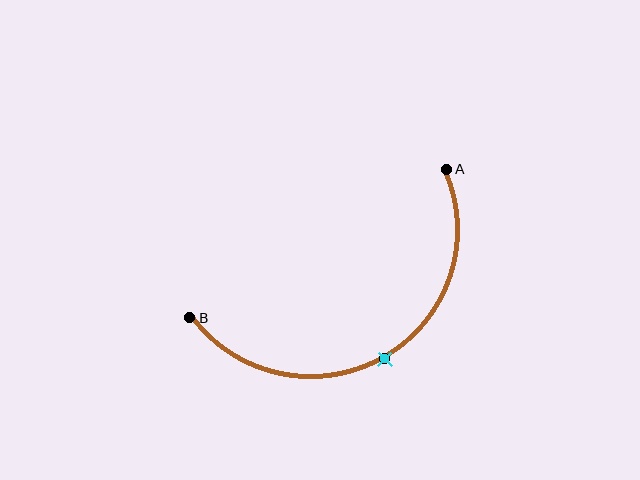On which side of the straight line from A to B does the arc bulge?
The arc bulges below the straight line connecting A and B.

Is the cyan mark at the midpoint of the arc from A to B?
Yes. The cyan mark lies on the arc at equal arc-length from both A and B — it is the arc midpoint.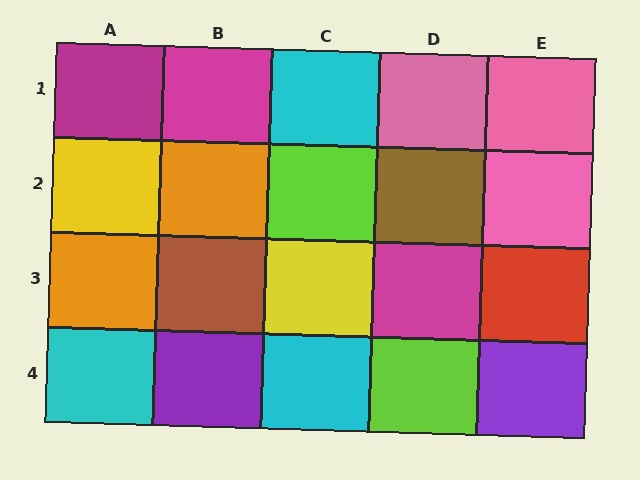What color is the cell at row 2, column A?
Yellow.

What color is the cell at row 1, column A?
Magenta.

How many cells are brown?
2 cells are brown.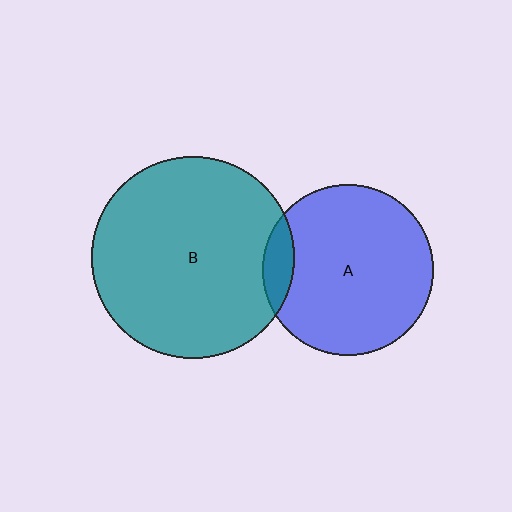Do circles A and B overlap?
Yes.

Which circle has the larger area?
Circle B (teal).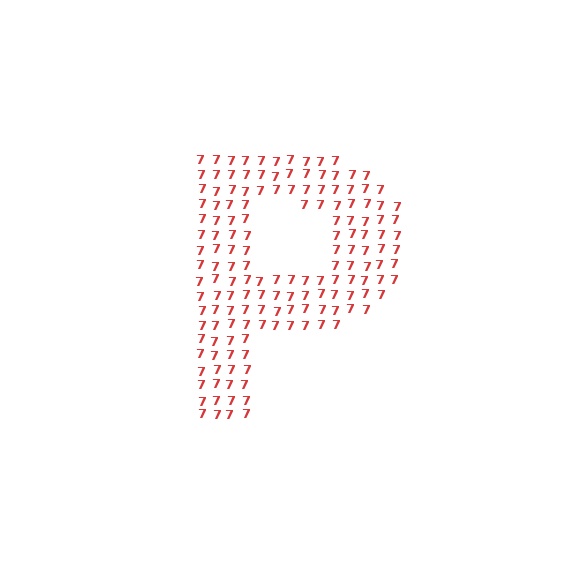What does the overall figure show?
The overall figure shows the letter P.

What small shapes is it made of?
It is made of small digit 7's.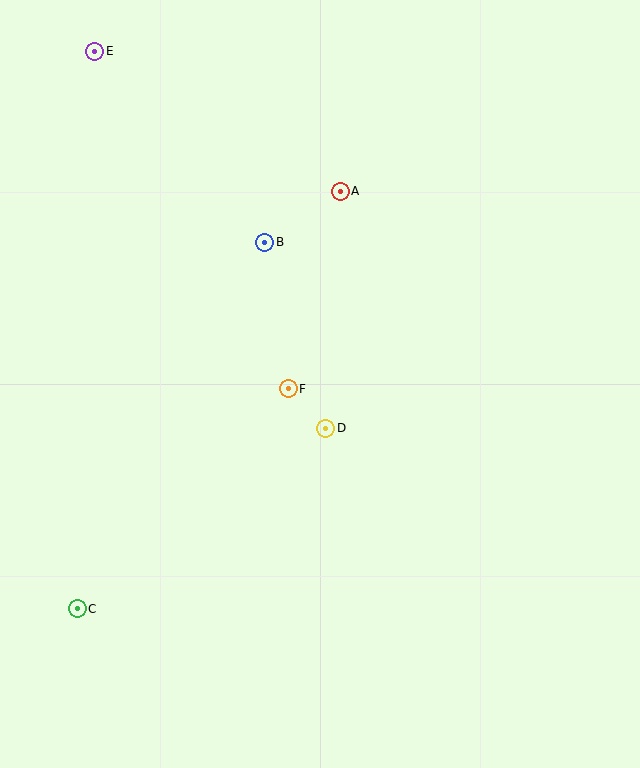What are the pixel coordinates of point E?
Point E is at (95, 51).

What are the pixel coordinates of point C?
Point C is at (77, 609).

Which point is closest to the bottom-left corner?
Point C is closest to the bottom-left corner.